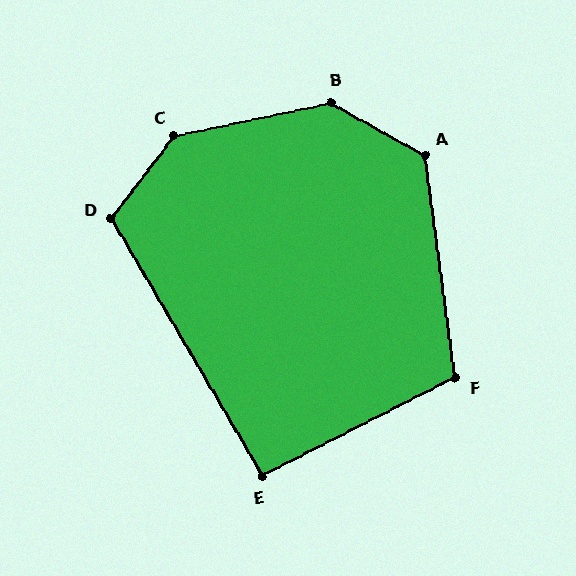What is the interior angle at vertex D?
Approximately 112 degrees (obtuse).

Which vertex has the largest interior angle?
C, at approximately 139 degrees.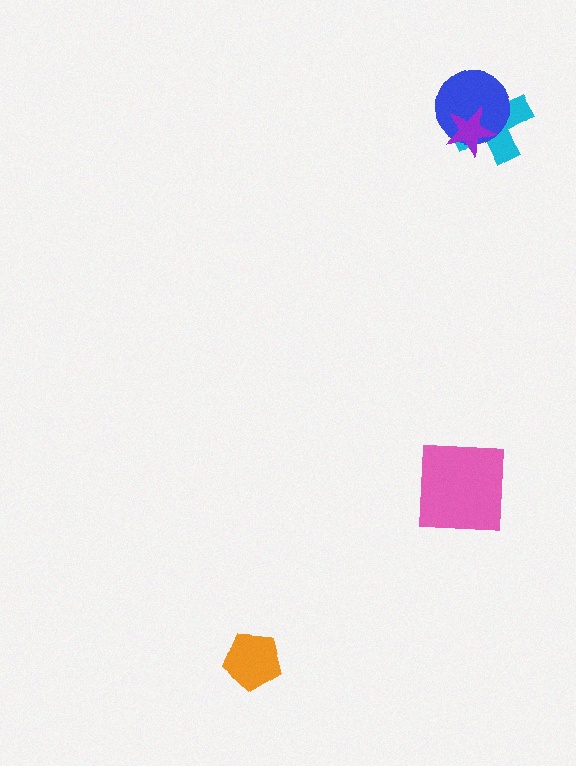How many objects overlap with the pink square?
0 objects overlap with the pink square.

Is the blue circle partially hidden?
Yes, it is partially covered by another shape.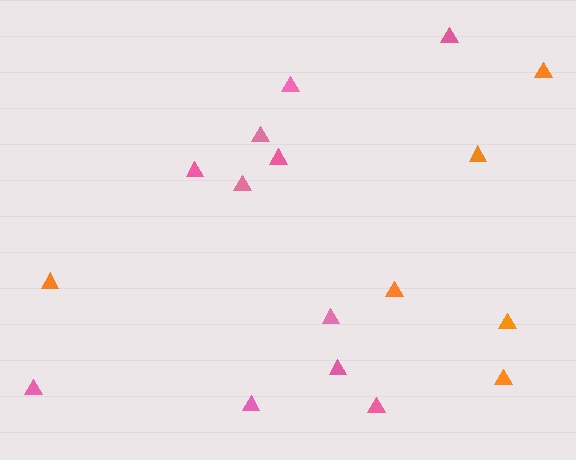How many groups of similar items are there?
There are 2 groups: one group of pink triangles (11) and one group of orange triangles (6).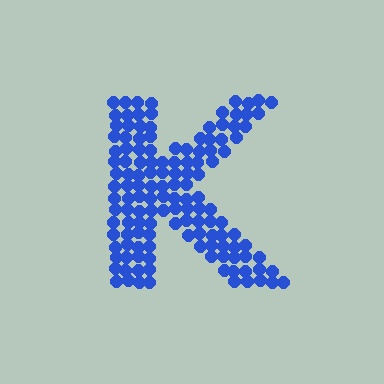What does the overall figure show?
The overall figure shows the letter K.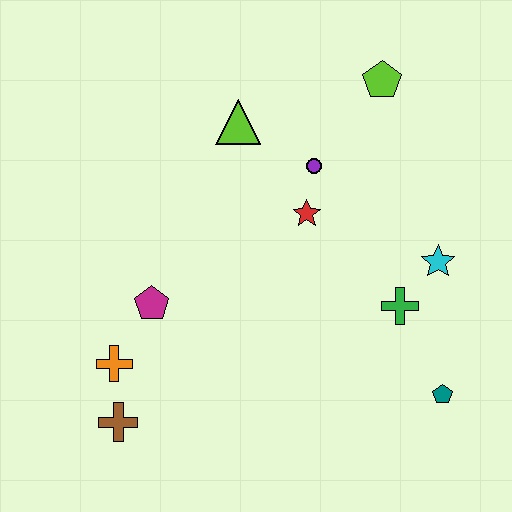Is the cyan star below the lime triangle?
Yes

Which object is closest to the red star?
The purple circle is closest to the red star.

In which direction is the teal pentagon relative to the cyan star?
The teal pentagon is below the cyan star.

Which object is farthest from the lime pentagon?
The brown cross is farthest from the lime pentagon.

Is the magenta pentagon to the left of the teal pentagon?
Yes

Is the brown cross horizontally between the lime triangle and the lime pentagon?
No